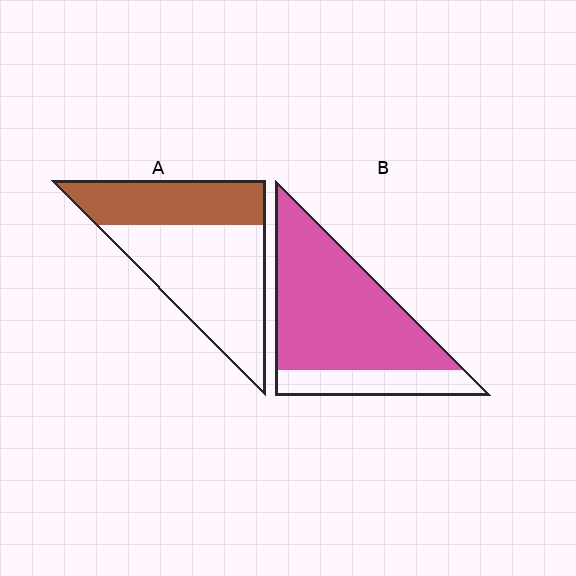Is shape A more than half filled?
No.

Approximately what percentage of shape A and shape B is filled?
A is approximately 35% and B is approximately 75%.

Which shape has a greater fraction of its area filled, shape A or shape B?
Shape B.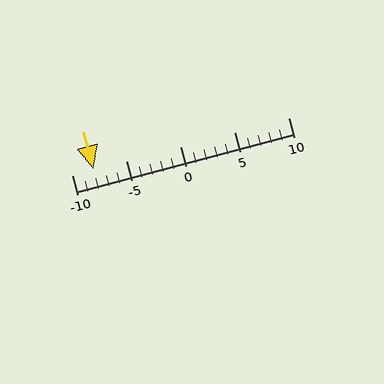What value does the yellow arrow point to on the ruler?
The yellow arrow points to approximately -8.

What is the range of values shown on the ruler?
The ruler shows values from -10 to 10.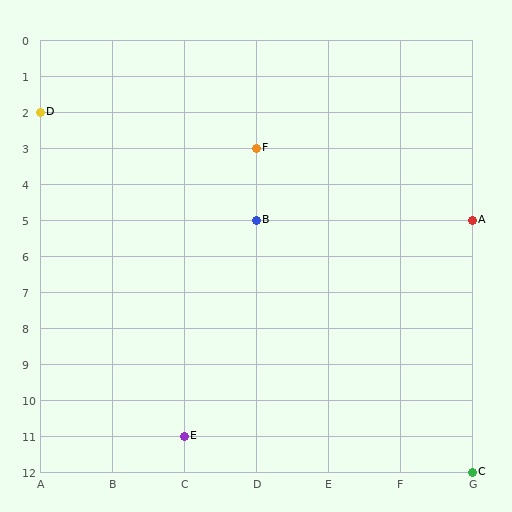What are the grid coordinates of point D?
Point D is at grid coordinates (A, 2).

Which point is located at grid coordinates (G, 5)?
Point A is at (G, 5).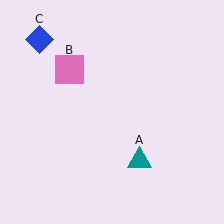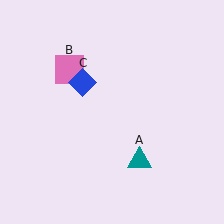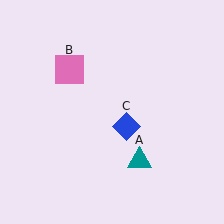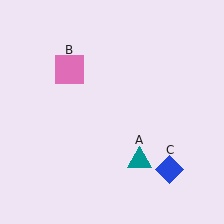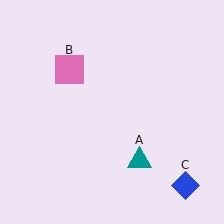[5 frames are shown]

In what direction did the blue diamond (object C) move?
The blue diamond (object C) moved down and to the right.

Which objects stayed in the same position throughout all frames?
Teal triangle (object A) and pink square (object B) remained stationary.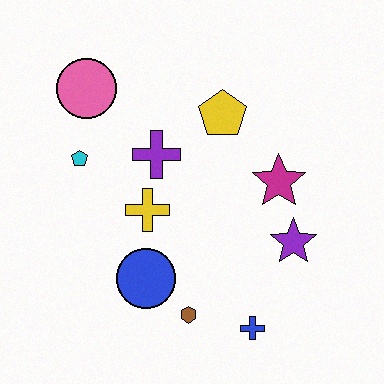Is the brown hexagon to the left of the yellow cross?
No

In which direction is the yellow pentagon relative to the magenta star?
The yellow pentagon is above the magenta star.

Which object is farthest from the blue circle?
The pink circle is farthest from the blue circle.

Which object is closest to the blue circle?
The brown hexagon is closest to the blue circle.